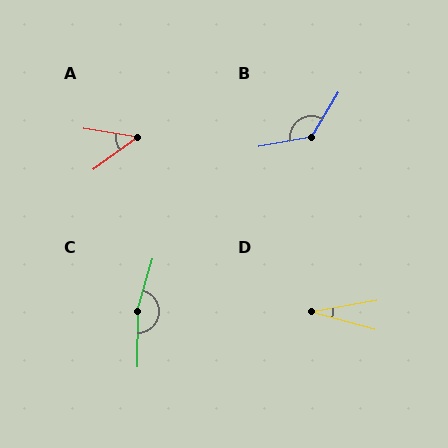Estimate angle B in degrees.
Approximately 132 degrees.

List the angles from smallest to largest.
D (25°), A (45°), B (132°), C (163°).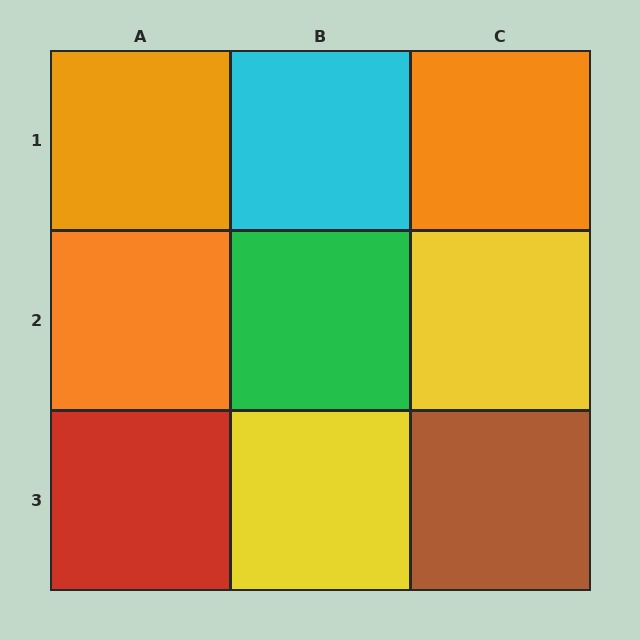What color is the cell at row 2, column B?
Green.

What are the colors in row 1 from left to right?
Orange, cyan, orange.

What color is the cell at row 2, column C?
Yellow.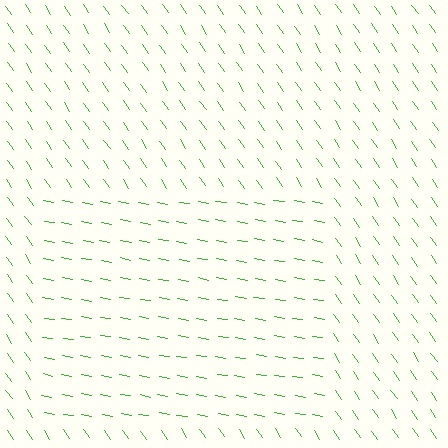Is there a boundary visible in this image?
Yes, there is a texture boundary formed by a change in line orientation.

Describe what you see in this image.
The image is filled with small green line segments. A rectangle region in the image has lines oriented differently from the surrounding lines, creating a visible texture boundary.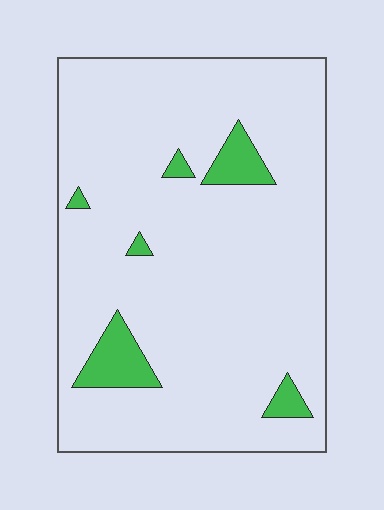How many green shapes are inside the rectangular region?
6.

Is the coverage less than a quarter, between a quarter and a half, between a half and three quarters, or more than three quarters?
Less than a quarter.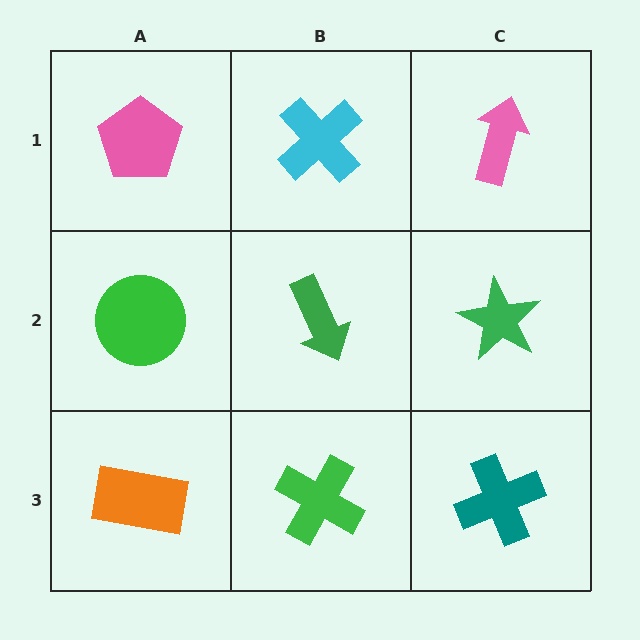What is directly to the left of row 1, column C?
A cyan cross.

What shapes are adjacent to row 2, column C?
A pink arrow (row 1, column C), a teal cross (row 3, column C), a green arrow (row 2, column B).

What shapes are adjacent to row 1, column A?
A green circle (row 2, column A), a cyan cross (row 1, column B).